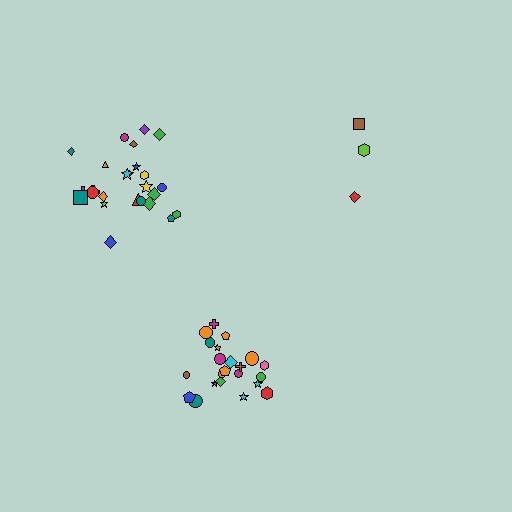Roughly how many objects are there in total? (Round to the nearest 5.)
Roughly 50 objects in total.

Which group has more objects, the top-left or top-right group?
The top-left group.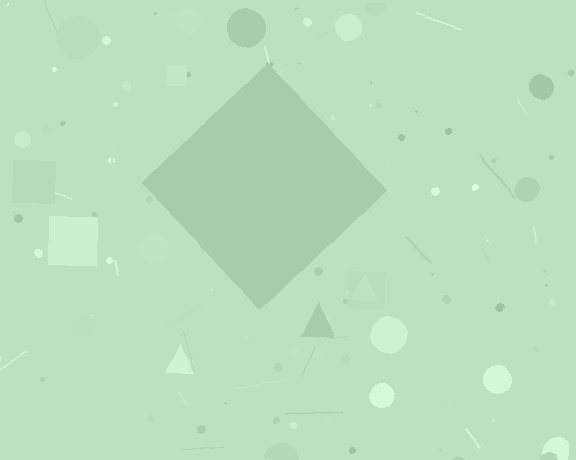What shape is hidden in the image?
A diamond is hidden in the image.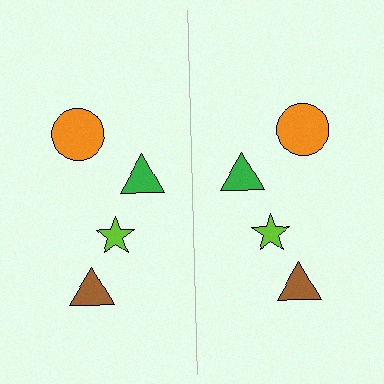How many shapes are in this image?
There are 8 shapes in this image.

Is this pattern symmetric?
Yes, this pattern has bilateral (reflection) symmetry.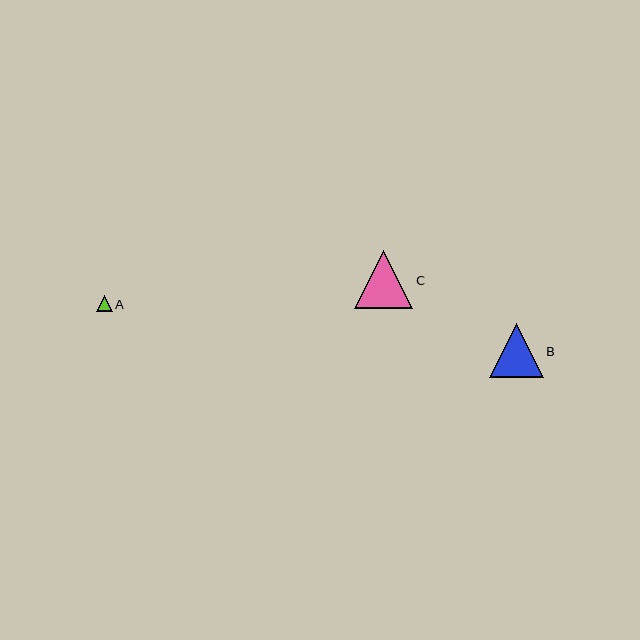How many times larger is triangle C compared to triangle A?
Triangle C is approximately 3.6 times the size of triangle A.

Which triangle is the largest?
Triangle C is the largest with a size of approximately 58 pixels.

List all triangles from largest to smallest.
From largest to smallest: C, B, A.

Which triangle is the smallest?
Triangle A is the smallest with a size of approximately 16 pixels.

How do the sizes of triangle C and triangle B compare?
Triangle C and triangle B are approximately the same size.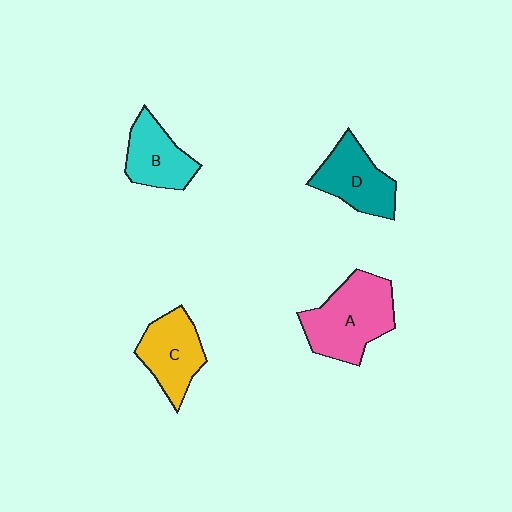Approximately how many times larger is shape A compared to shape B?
Approximately 1.6 times.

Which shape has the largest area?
Shape A (pink).